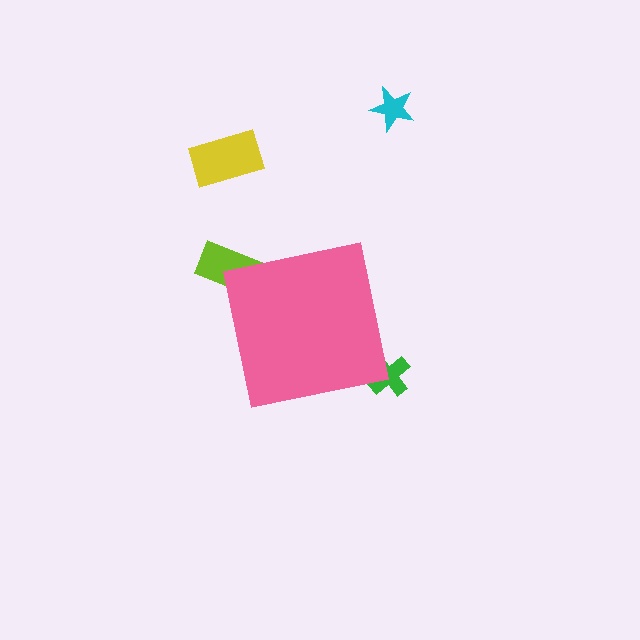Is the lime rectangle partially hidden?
Yes, the lime rectangle is partially hidden behind the pink square.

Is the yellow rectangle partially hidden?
No, the yellow rectangle is fully visible.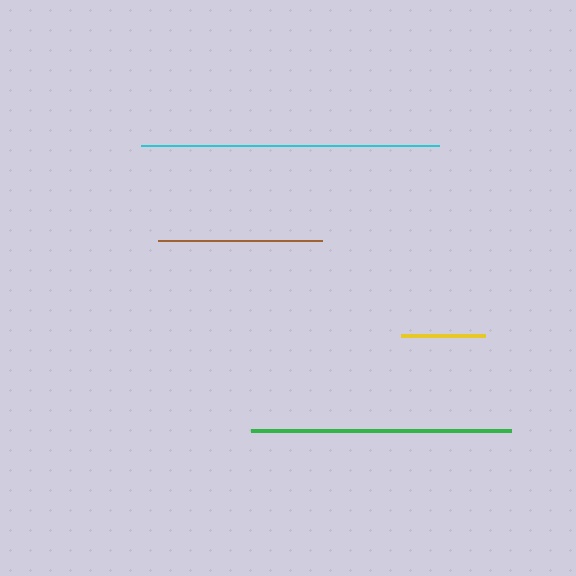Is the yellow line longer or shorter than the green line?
The green line is longer than the yellow line.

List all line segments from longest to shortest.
From longest to shortest: cyan, green, brown, yellow.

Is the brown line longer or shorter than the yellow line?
The brown line is longer than the yellow line.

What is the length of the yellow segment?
The yellow segment is approximately 84 pixels long.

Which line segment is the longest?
The cyan line is the longest at approximately 297 pixels.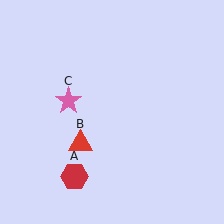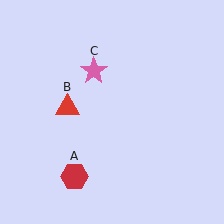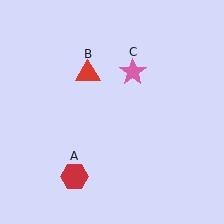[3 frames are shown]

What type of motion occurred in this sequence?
The red triangle (object B), pink star (object C) rotated clockwise around the center of the scene.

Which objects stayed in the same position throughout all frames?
Red hexagon (object A) remained stationary.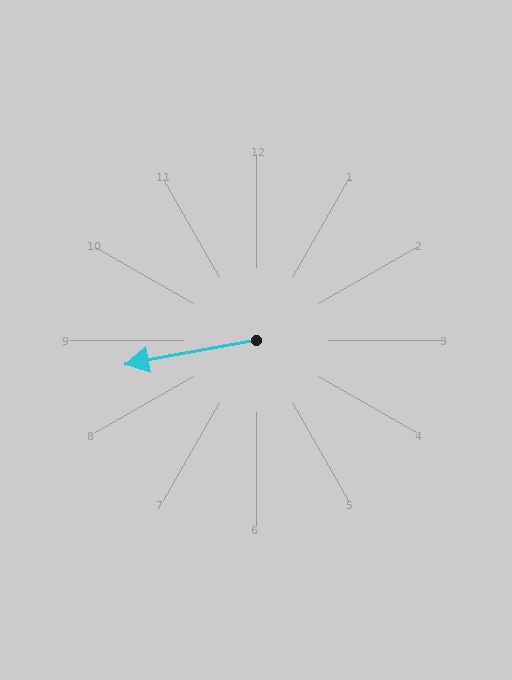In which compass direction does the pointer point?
West.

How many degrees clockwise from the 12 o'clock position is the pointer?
Approximately 260 degrees.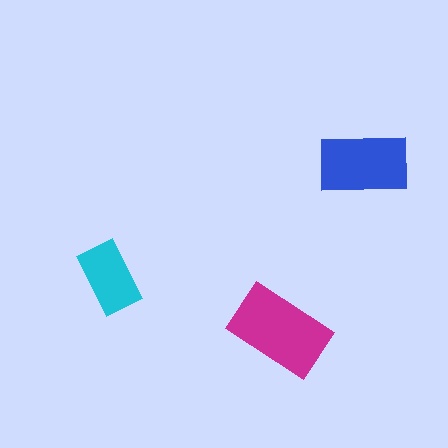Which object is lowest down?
The magenta rectangle is bottommost.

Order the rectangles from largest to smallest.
the magenta one, the blue one, the cyan one.